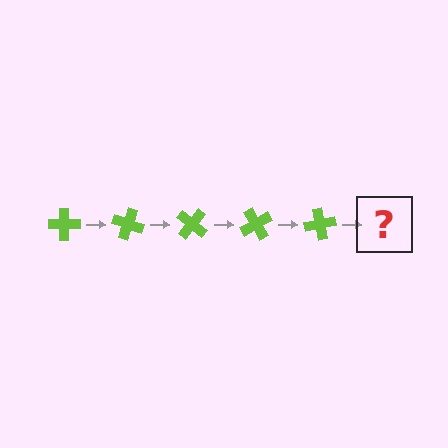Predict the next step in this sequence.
The next step is a lime cross rotated 100 degrees.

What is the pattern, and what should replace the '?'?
The pattern is that the cross rotates 20 degrees each step. The '?' should be a lime cross rotated 100 degrees.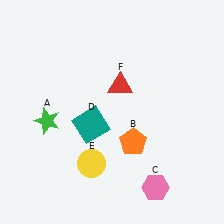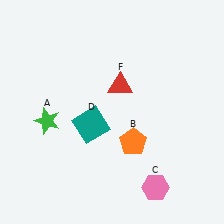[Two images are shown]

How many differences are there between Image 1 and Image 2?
There is 1 difference between the two images.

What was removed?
The yellow circle (E) was removed in Image 2.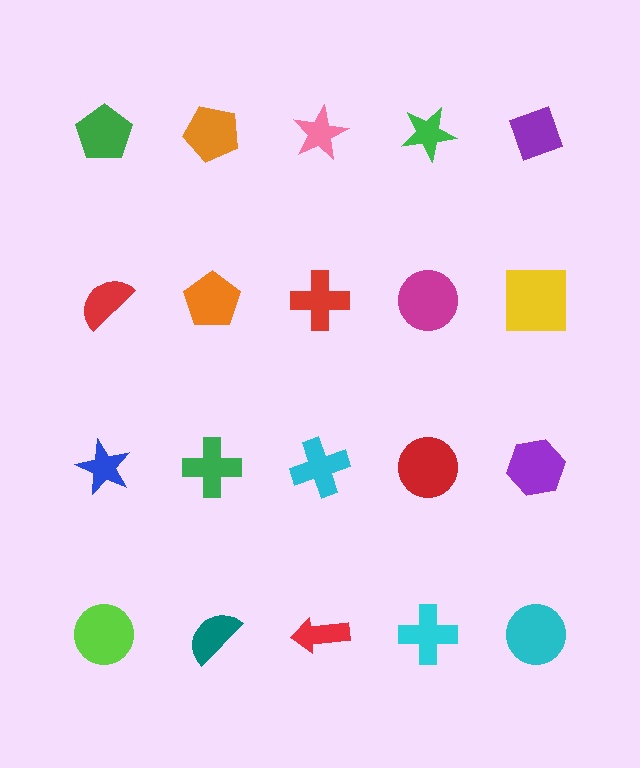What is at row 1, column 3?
A pink star.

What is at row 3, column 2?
A green cross.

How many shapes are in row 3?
5 shapes.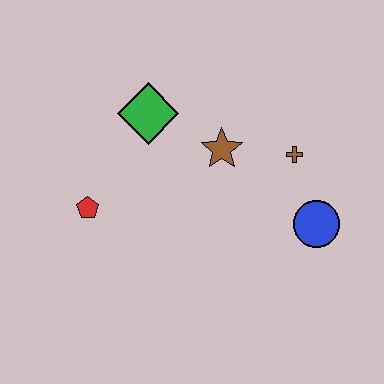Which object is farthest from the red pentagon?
The blue circle is farthest from the red pentagon.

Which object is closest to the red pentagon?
The green diamond is closest to the red pentagon.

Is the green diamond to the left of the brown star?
Yes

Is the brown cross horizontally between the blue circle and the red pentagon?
Yes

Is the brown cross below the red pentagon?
No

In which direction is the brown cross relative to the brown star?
The brown cross is to the right of the brown star.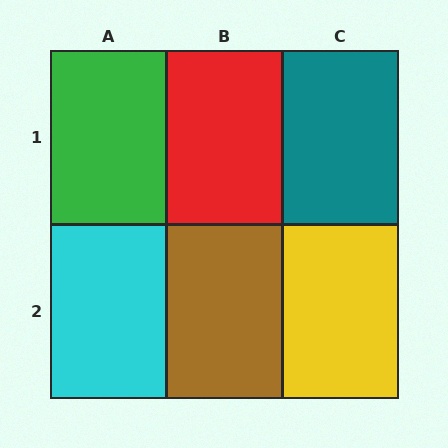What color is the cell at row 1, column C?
Teal.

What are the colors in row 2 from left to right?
Cyan, brown, yellow.